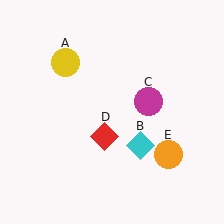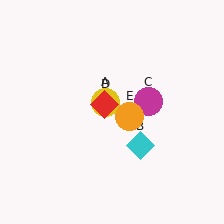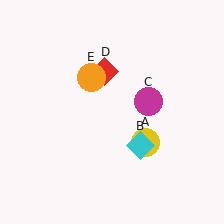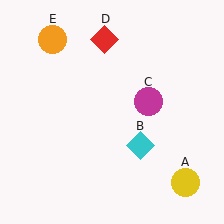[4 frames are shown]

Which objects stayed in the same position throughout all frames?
Cyan diamond (object B) and magenta circle (object C) remained stationary.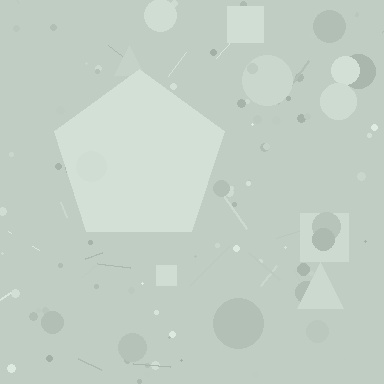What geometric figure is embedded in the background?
A pentagon is embedded in the background.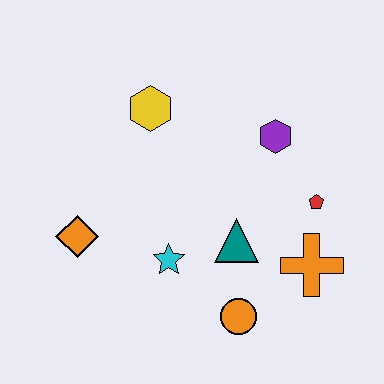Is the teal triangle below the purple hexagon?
Yes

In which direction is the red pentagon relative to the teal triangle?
The red pentagon is to the right of the teal triangle.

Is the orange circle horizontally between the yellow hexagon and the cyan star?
No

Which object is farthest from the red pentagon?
The orange diamond is farthest from the red pentagon.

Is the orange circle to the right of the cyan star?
Yes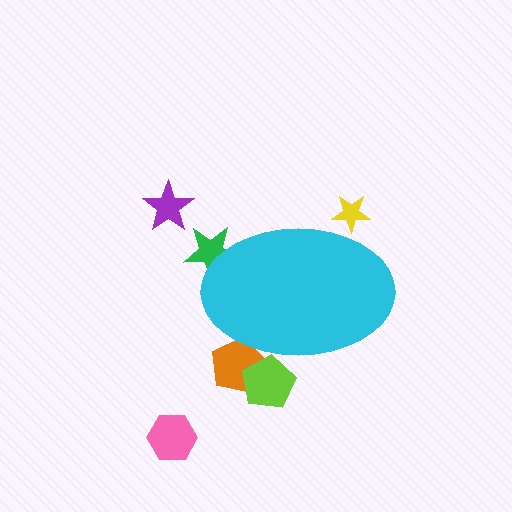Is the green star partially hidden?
Yes, the green star is partially hidden behind the cyan ellipse.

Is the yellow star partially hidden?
Yes, the yellow star is partially hidden behind the cyan ellipse.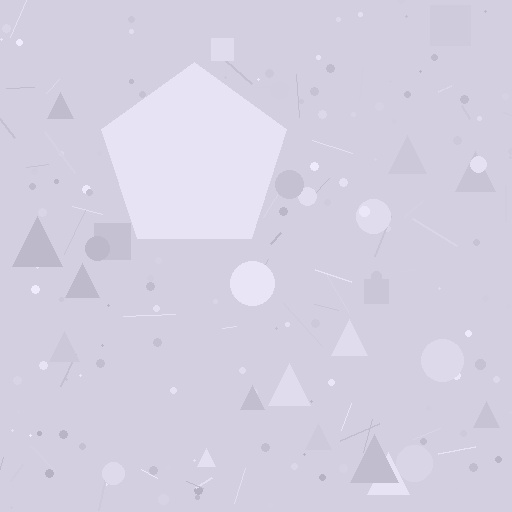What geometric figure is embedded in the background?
A pentagon is embedded in the background.